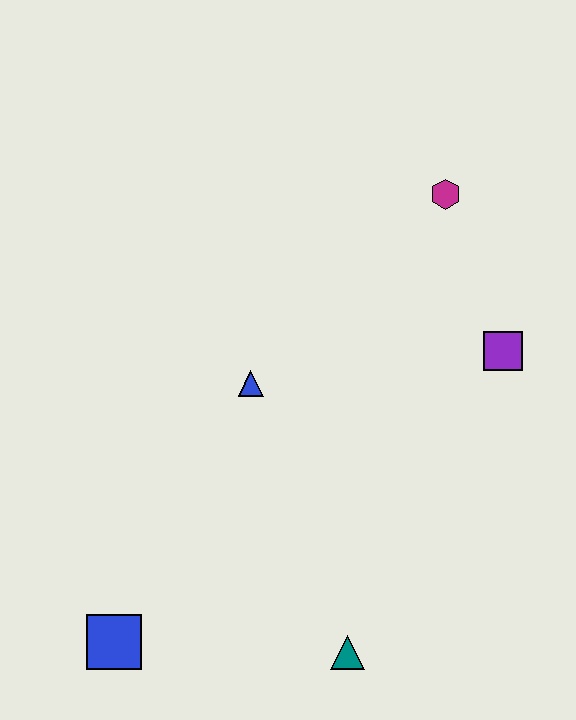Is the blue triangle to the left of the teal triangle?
Yes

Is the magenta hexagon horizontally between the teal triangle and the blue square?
No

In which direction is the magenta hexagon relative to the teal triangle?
The magenta hexagon is above the teal triangle.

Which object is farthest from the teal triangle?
The magenta hexagon is farthest from the teal triangle.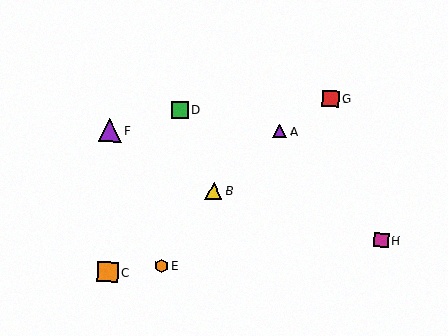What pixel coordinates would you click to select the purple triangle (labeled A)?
Click at (280, 131) to select the purple triangle A.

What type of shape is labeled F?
Shape F is a purple triangle.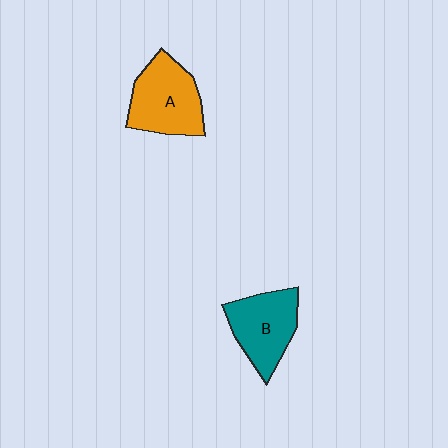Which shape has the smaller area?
Shape B (teal).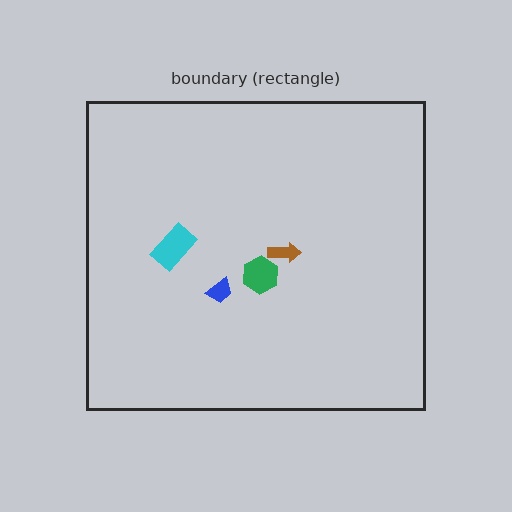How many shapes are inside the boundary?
4 inside, 0 outside.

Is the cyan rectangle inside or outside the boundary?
Inside.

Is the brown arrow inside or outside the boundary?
Inside.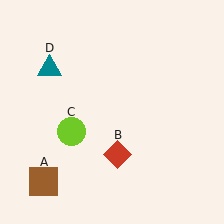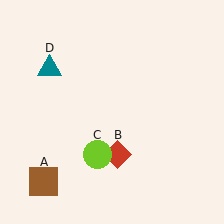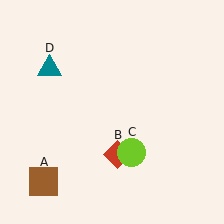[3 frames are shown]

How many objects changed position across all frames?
1 object changed position: lime circle (object C).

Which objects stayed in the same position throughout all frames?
Brown square (object A) and red diamond (object B) and teal triangle (object D) remained stationary.